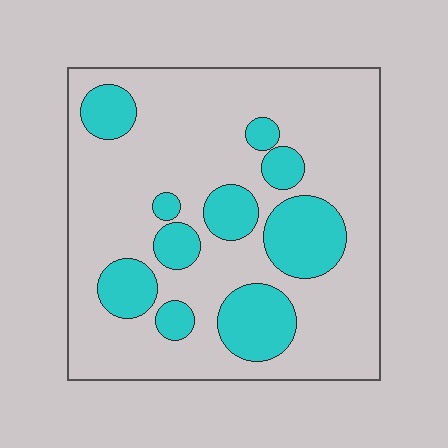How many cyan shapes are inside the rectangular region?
10.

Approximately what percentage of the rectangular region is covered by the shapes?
Approximately 25%.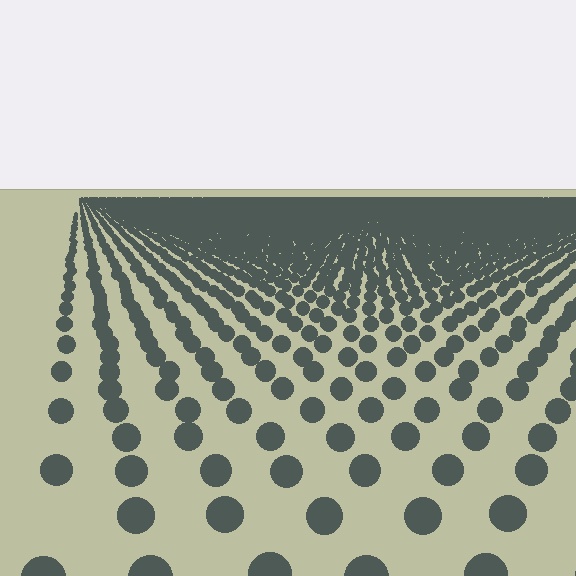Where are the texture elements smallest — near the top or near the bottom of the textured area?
Near the top.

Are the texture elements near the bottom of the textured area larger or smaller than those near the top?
Larger. Near the bottom, elements are closer to the viewer and appear at a bigger on-screen size.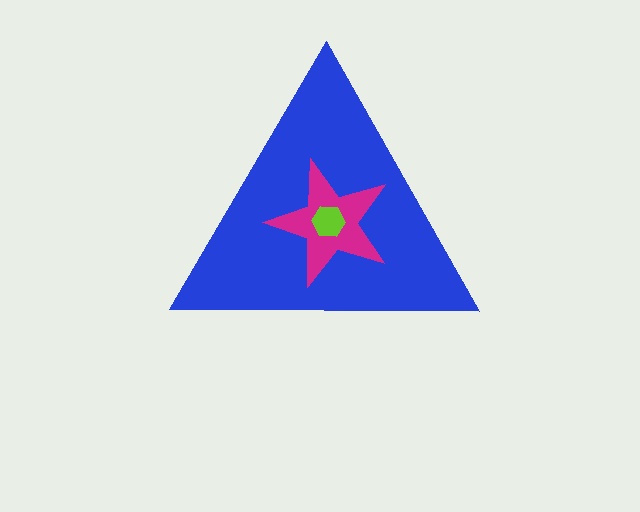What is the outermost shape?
The blue triangle.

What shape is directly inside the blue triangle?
The magenta star.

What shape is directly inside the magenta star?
The lime hexagon.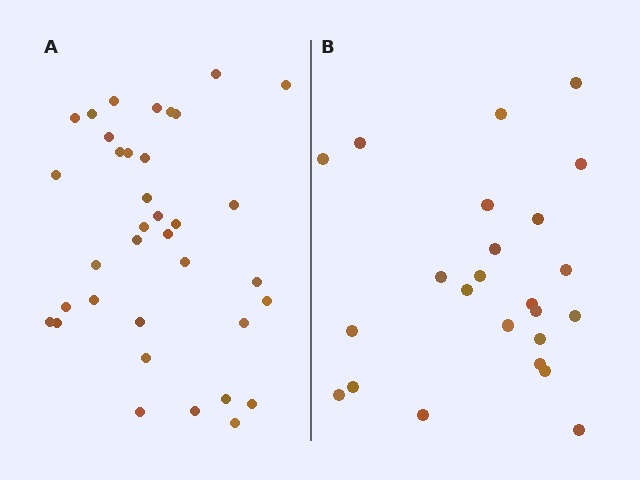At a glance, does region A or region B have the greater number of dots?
Region A (the left region) has more dots.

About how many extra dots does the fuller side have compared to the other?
Region A has roughly 12 or so more dots than region B.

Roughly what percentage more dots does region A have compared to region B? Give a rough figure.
About 50% more.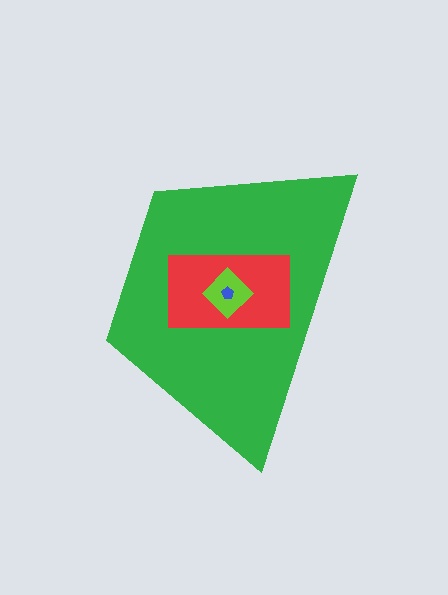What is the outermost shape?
The green trapezoid.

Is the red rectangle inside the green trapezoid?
Yes.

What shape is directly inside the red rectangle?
The lime diamond.